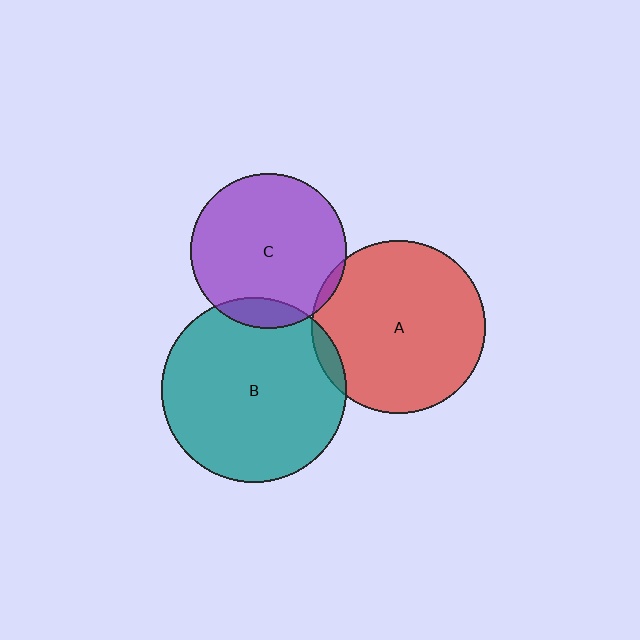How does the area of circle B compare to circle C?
Approximately 1.4 times.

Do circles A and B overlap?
Yes.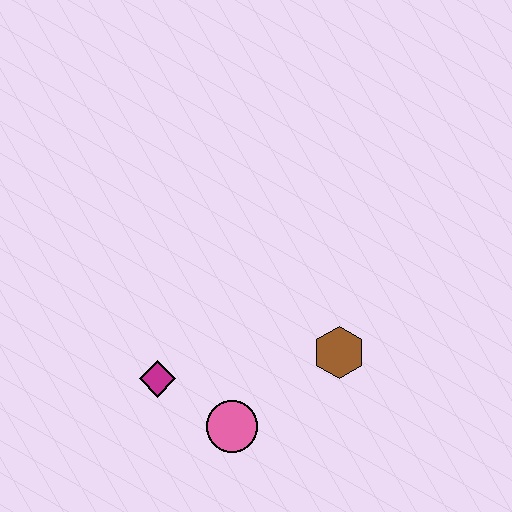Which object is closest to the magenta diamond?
The pink circle is closest to the magenta diamond.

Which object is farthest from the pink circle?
The brown hexagon is farthest from the pink circle.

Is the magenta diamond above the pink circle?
Yes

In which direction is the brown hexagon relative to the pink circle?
The brown hexagon is to the right of the pink circle.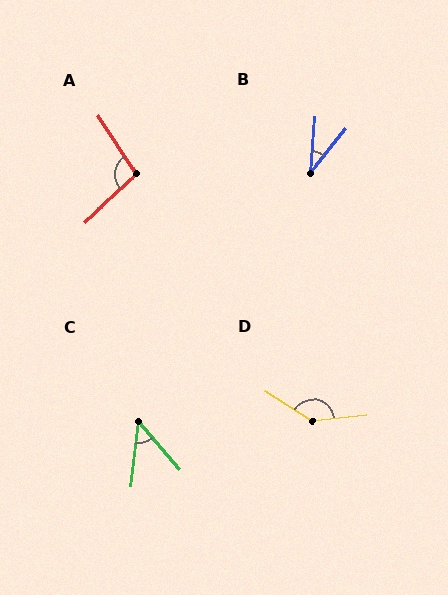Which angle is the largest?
D, at approximately 141 degrees.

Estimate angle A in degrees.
Approximately 100 degrees.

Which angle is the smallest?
B, at approximately 34 degrees.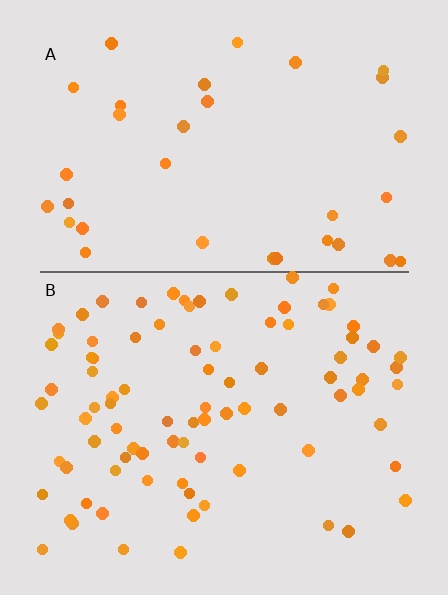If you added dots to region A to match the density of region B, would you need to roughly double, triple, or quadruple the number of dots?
Approximately double.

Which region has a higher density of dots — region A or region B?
B (the bottom).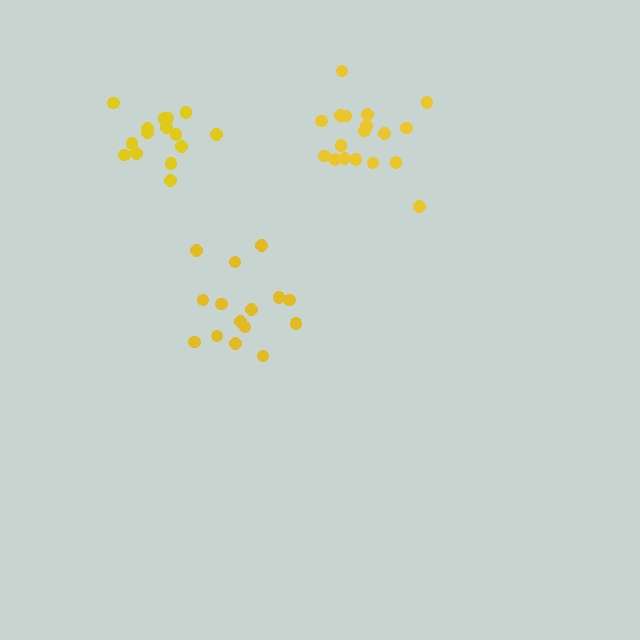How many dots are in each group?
Group 1: 15 dots, Group 2: 15 dots, Group 3: 18 dots (48 total).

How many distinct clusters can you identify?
There are 3 distinct clusters.